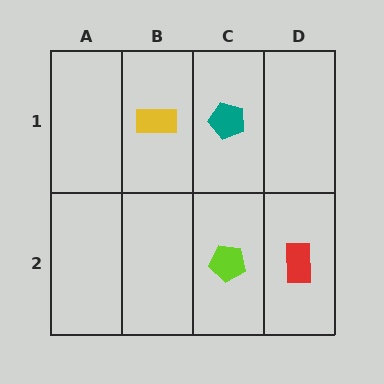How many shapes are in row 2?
2 shapes.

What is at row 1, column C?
A teal pentagon.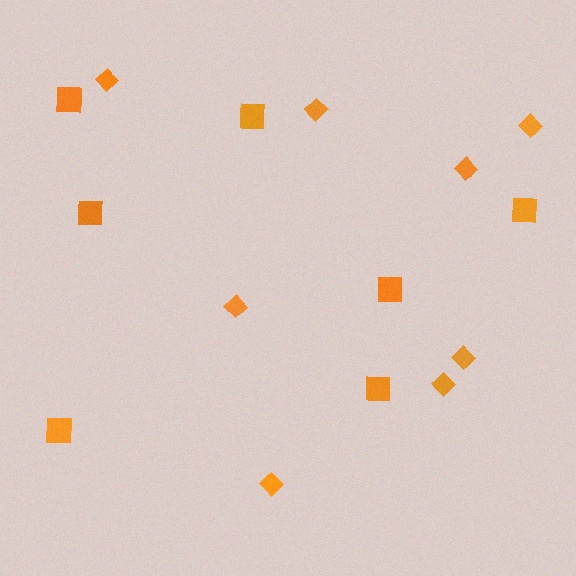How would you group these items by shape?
There are 2 groups: one group of squares (7) and one group of diamonds (8).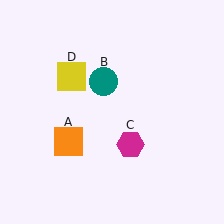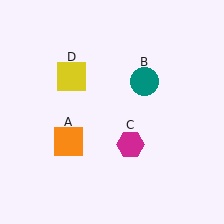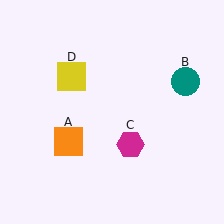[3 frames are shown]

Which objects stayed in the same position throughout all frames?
Orange square (object A) and magenta hexagon (object C) and yellow square (object D) remained stationary.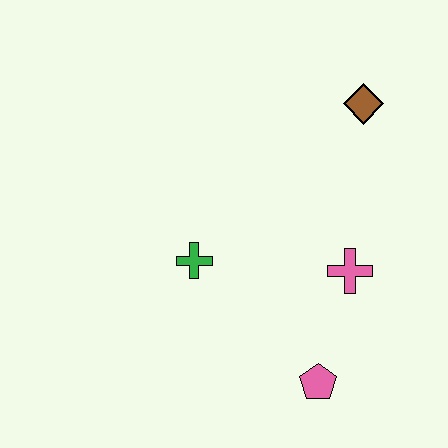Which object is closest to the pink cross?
The pink pentagon is closest to the pink cross.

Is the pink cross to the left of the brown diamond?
Yes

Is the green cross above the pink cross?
Yes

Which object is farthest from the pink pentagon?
The brown diamond is farthest from the pink pentagon.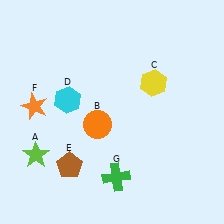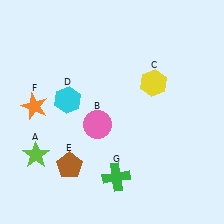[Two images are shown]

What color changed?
The circle (B) changed from orange in Image 1 to pink in Image 2.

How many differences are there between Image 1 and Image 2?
There is 1 difference between the two images.